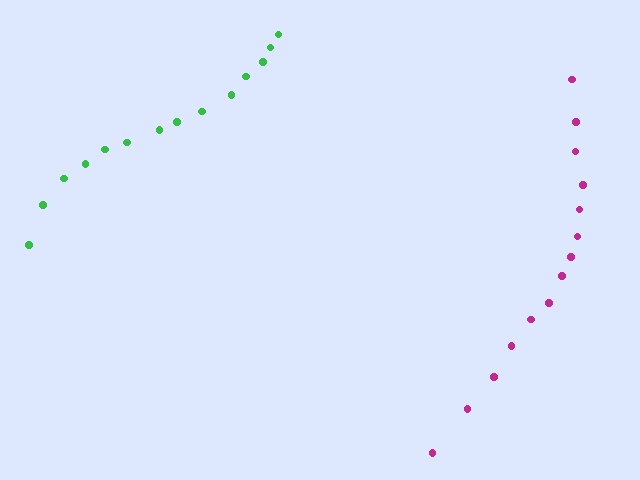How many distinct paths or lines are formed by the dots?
There are 2 distinct paths.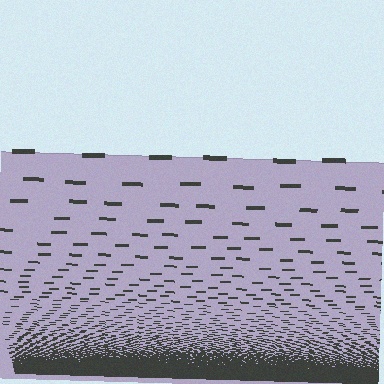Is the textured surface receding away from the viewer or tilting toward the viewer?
The surface appears to tilt toward the viewer. Texture elements get larger and sparser toward the top.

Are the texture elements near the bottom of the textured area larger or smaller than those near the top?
Smaller. The gradient is inverted — elements near the bottom are smaller and denser.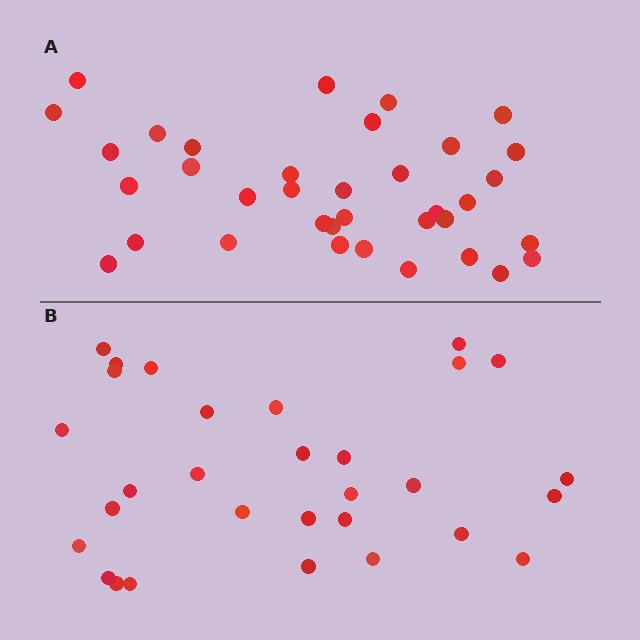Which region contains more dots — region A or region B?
Region A (the top region) has more dots.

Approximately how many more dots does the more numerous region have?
Region A has about 6 more dots than region B.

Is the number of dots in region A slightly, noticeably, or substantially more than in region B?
Region A has only slightly more — the two regions are fairly close. The ratio is roughly 1.2 to 1.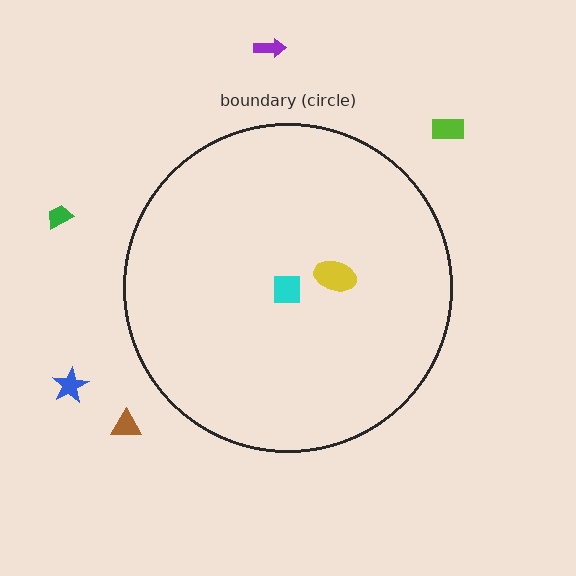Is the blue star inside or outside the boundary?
Outside.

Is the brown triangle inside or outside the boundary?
Outside.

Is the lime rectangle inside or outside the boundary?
Outside.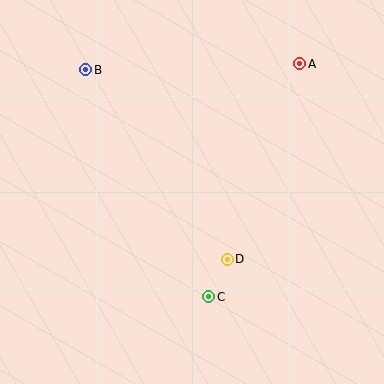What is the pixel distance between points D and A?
The distance between D and A is 208 pixels.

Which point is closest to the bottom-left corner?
Point C is closest to the bottom-left corner.